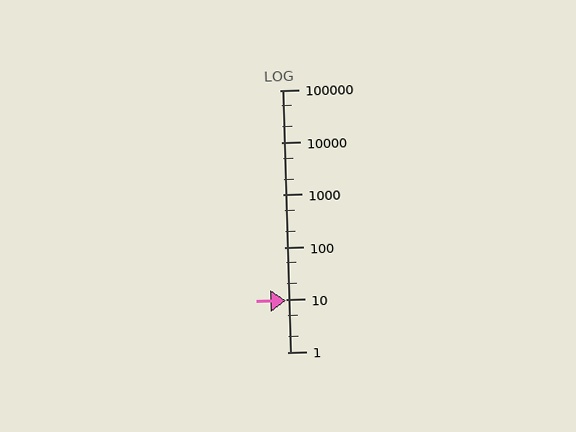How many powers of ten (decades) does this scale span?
The scale spans 5 decades, from 1 to 100000.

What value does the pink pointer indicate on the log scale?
The pointer indicates approximately 9.5.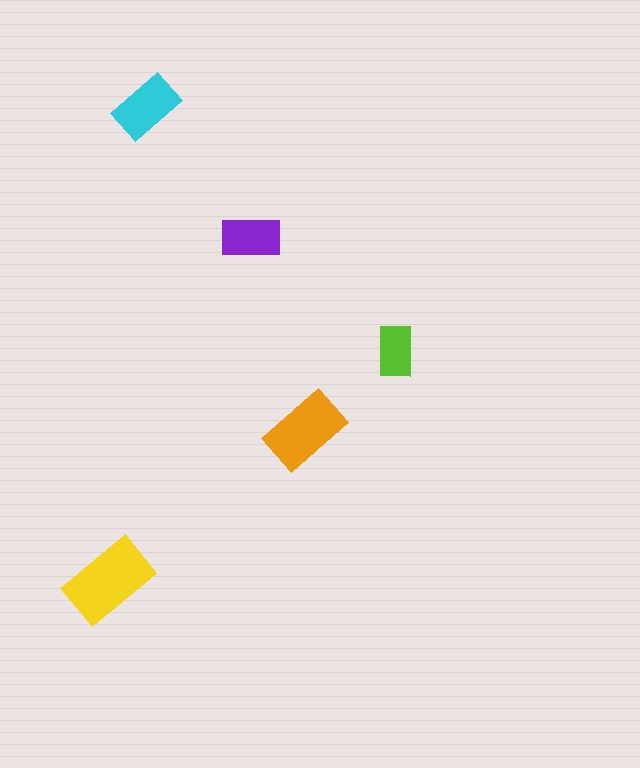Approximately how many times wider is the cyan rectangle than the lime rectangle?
About 1.5 times wider.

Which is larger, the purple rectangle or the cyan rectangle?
The cyan one.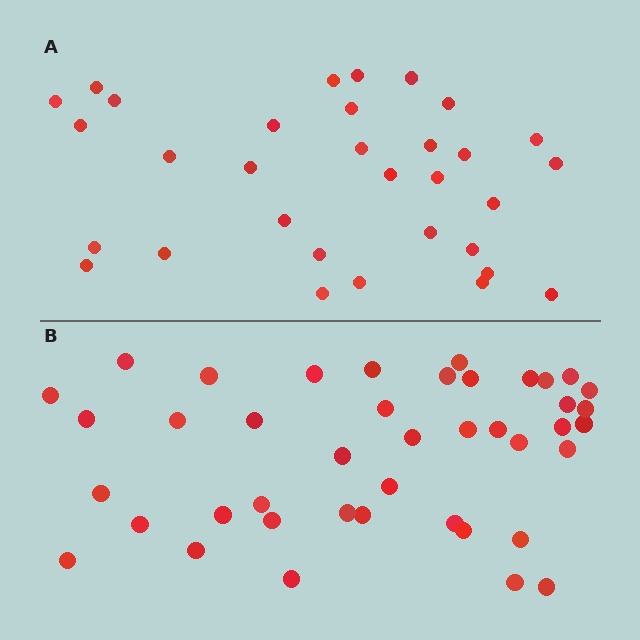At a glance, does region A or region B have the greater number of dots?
Region B (the bottom region) has more dots.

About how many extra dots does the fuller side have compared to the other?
Region B has roughly 10 or so more dots than region A.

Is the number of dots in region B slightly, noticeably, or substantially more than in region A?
Region B has noticeably more, but not dramatically so. The ratio is roughly 1.3 to 1.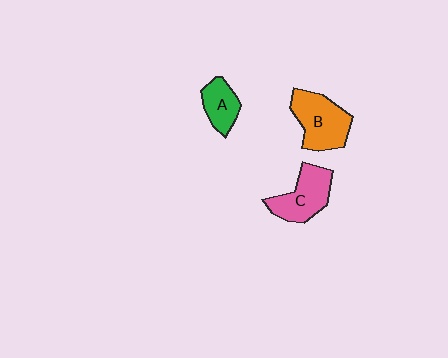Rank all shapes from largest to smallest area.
From largest to smallest: B (orange), C (pink), A (green).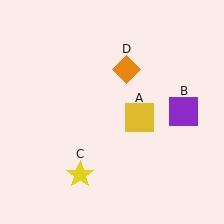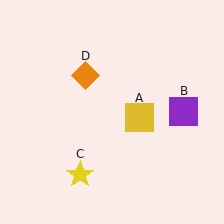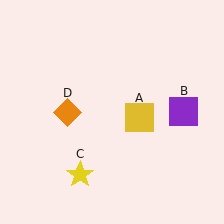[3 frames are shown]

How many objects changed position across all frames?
1 object changed position: orange diamond (object D).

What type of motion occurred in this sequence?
The orange diamond (object D) rotated counterclockwise around the center of the scene.